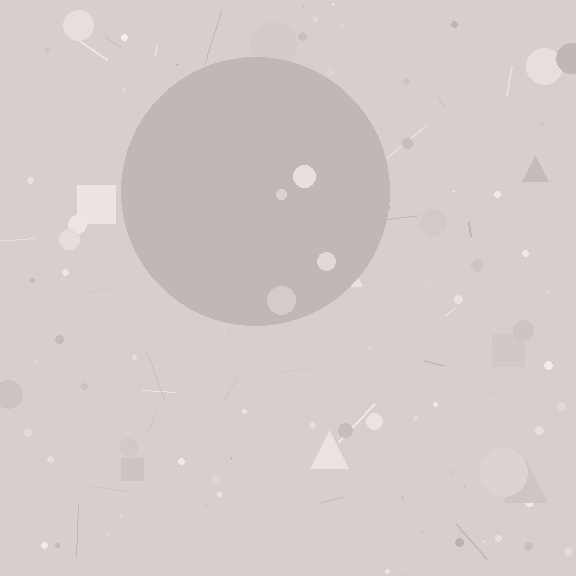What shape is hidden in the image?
A circle is hidden in the image.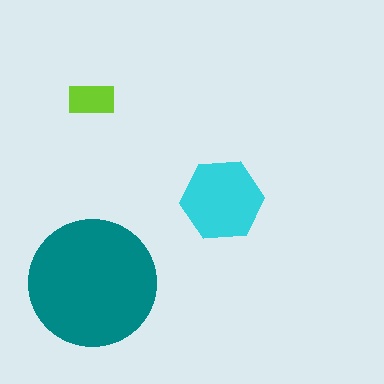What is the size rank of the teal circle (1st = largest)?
1st.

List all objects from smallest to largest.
The lime rectangle, the cyan hexagon, the teal circle.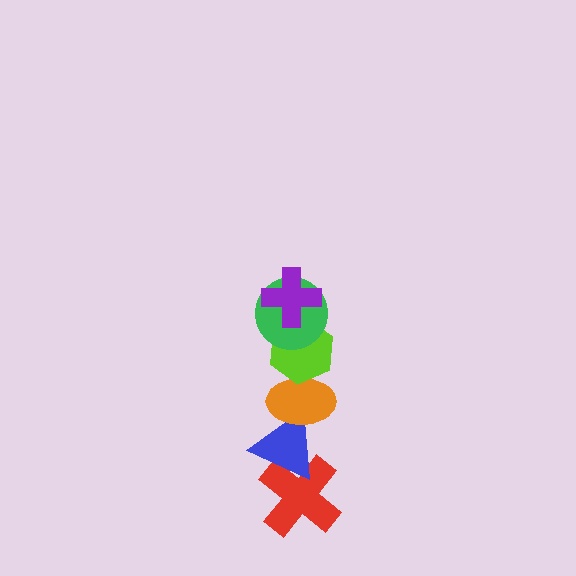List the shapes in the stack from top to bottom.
From top to bottom: the purple cross, the green circle, the lime hexagon, the orange ellipse, the blue triangle, the red cross.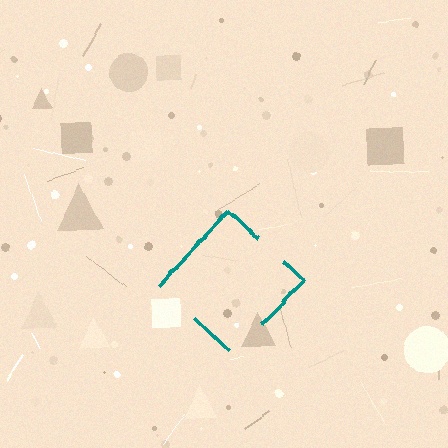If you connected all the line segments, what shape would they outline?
They would outline a diamond.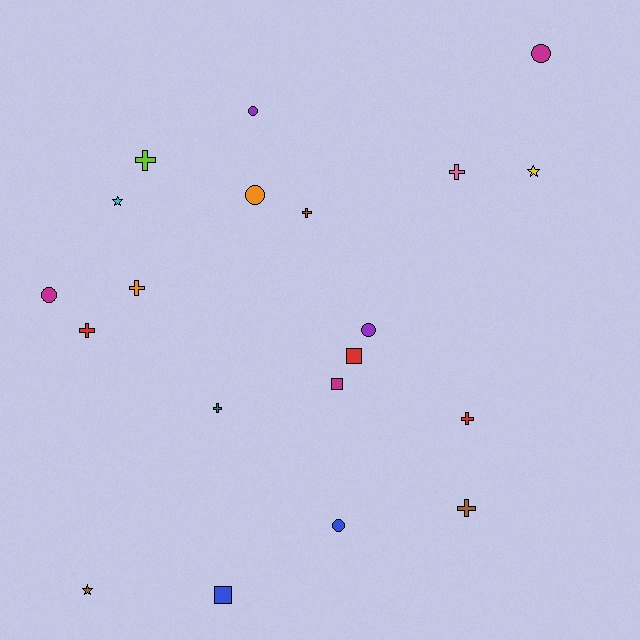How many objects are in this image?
There are 20 objects.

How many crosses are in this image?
There are 8 crosses.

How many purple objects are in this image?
There are 2 purple objects.